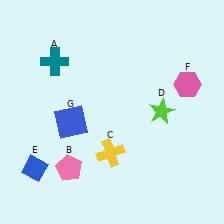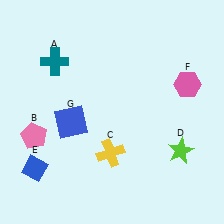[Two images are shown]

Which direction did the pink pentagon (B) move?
The pink pentagon (B) moved left.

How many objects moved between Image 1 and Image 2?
2 objects moved between the two images.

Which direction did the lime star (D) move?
The lime star (D) moved down.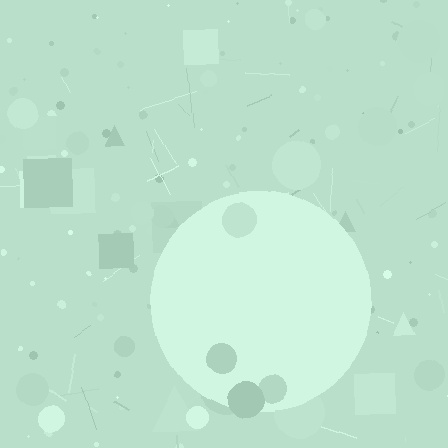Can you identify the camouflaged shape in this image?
The camouflaged shape is a circle.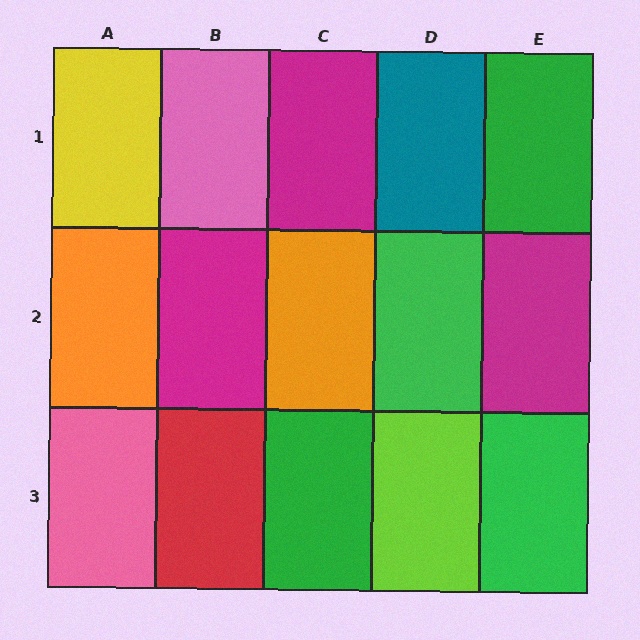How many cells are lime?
1 cell is lime.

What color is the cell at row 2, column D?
Green.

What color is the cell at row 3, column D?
Lime.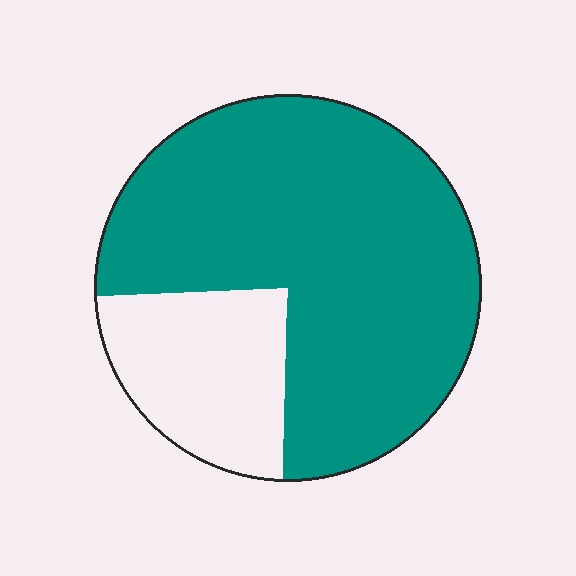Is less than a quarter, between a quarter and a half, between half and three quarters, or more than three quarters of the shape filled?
More than three quarters.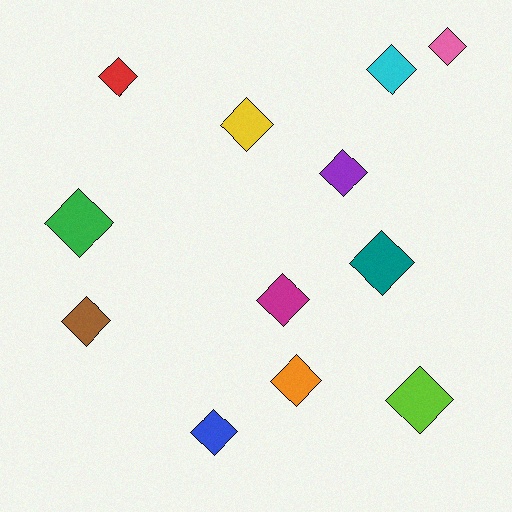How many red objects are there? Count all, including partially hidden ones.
There is 1 red object.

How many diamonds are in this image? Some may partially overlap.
There are 12 diamonds.